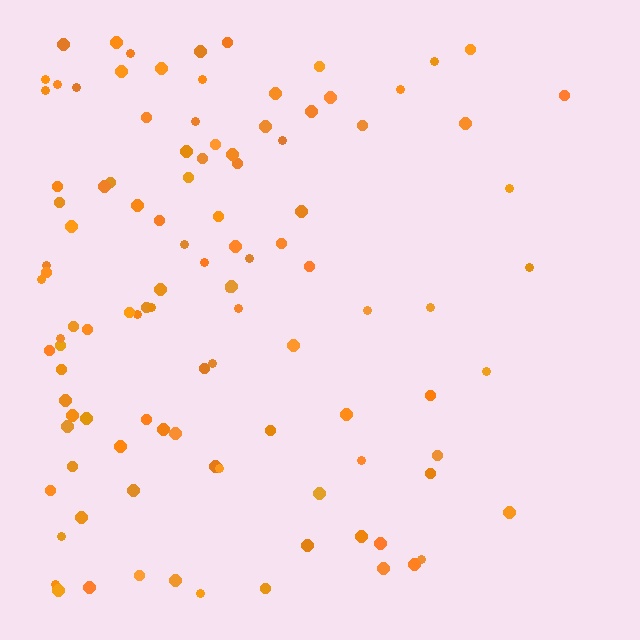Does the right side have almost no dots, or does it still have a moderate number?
Still a moderate number, just noticeably fewer than the left.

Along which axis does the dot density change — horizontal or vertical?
Horizontal.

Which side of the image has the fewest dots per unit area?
The right.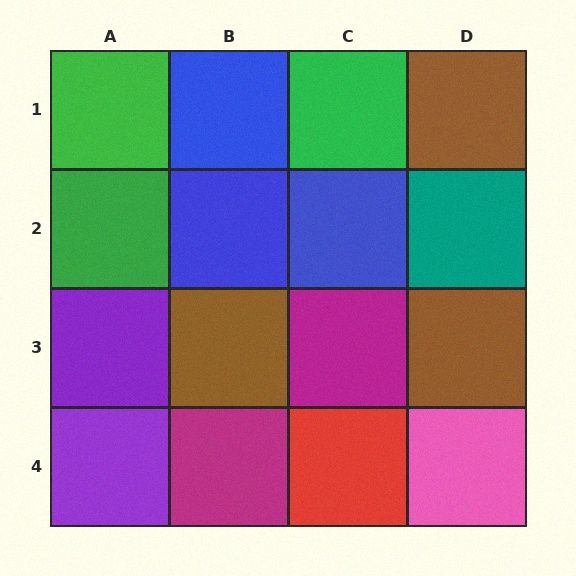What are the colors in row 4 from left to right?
Purple, magenta, red, pink.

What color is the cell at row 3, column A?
Purple.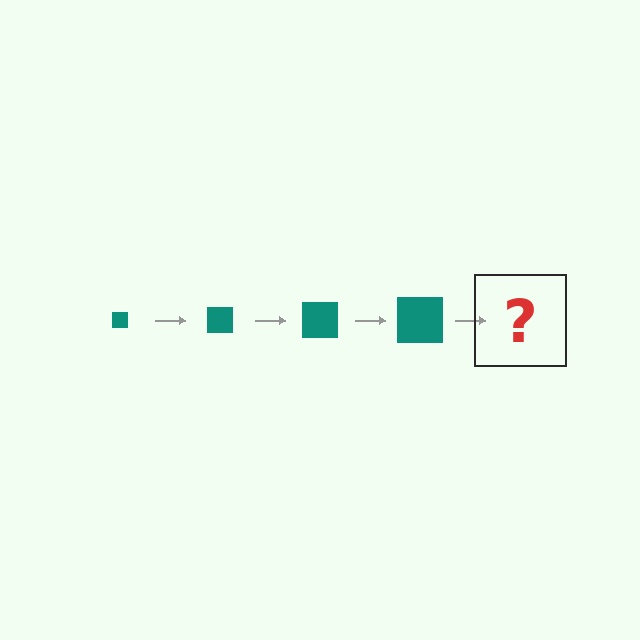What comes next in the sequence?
The next element should be a teal square, larger than the previous one.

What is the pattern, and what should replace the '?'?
The pattern is that the square gets progressively larger each step. The '?' should be a teal square, larger than the previous one.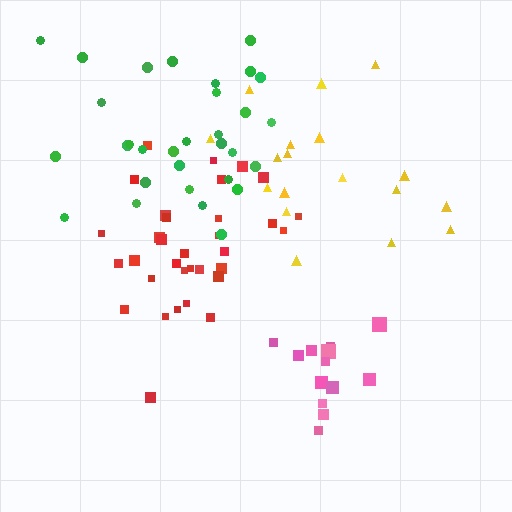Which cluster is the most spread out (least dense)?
Yellow.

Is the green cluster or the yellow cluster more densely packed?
Green.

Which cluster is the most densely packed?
Green.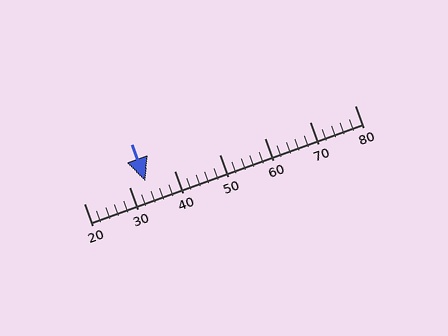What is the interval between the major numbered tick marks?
The major tick marks are spaced 10 units apart.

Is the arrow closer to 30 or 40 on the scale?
The arrow is closer to 30.